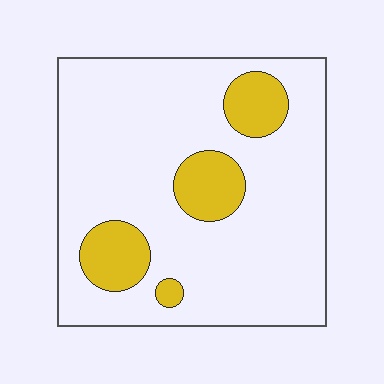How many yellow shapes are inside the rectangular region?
4.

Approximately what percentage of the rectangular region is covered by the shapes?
Approximately 15%.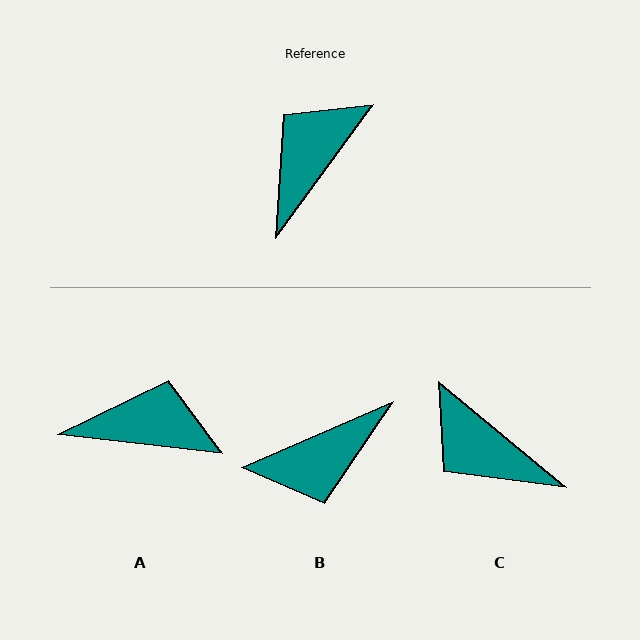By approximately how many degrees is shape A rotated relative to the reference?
Approximately 61 degrees clockwise.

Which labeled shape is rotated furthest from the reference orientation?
B, about 150 degrees away.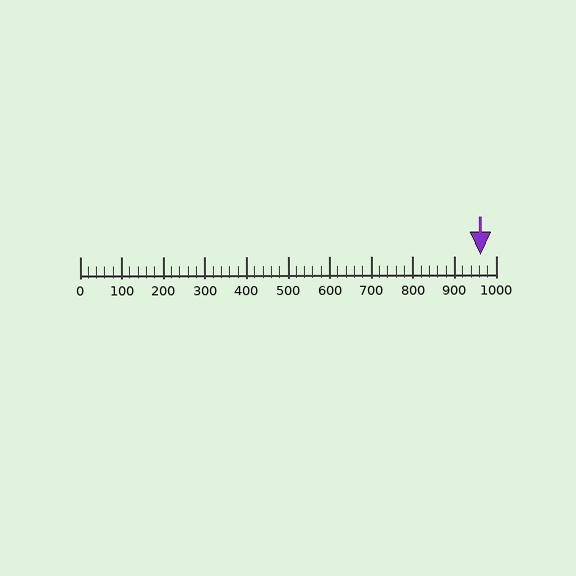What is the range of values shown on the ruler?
The ruler shows values from 0 to 1000.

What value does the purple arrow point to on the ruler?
The purple arrow points to approximately 963.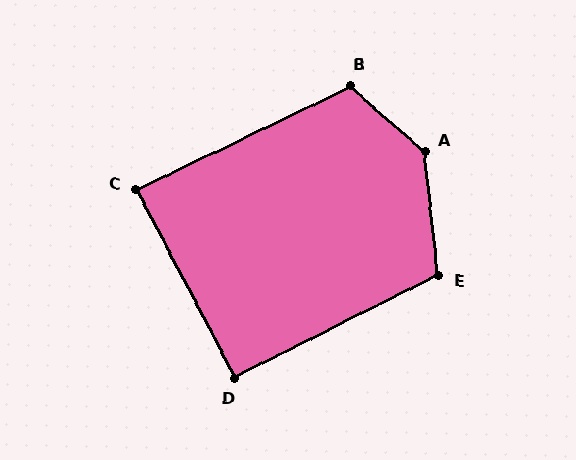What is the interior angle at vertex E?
Approximately 110 degrees (obtuse).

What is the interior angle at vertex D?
Approximately 91 degrees (approximately right).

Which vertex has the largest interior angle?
A, at approximately 138 degrees.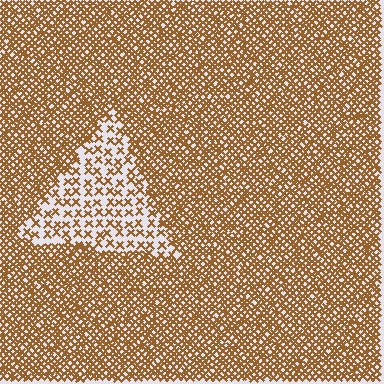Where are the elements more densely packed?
The elements are more densely packed outside the triangle boundary.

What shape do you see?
I see a triangle.